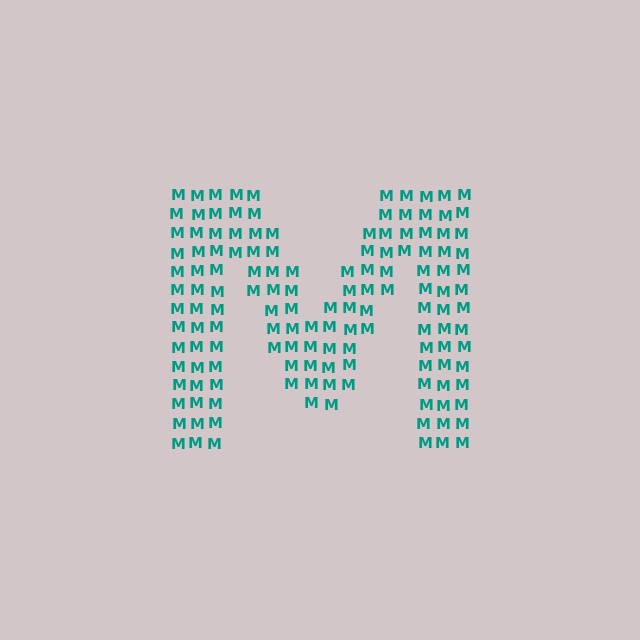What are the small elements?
The small elements are letter M's.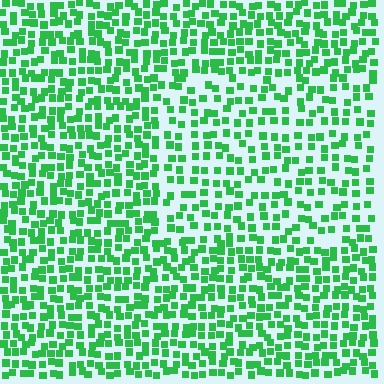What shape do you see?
I see a rectangle.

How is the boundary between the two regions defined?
The boundary is defined by a change in element density (approximately 1.5x ratio). All elements are the same color, size, and shape.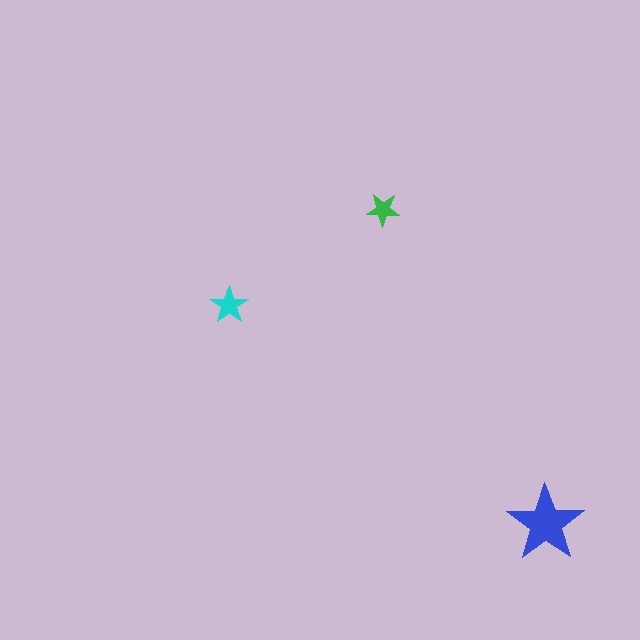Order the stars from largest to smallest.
the blue one, the cyan one, the green one.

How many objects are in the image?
There are 3 objects in the image.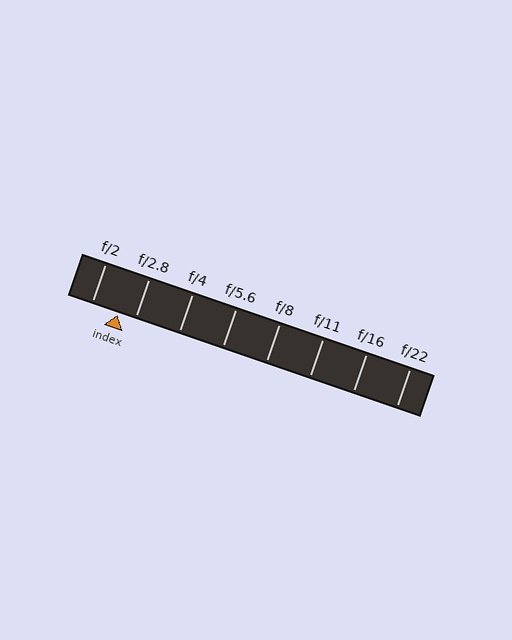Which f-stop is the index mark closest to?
The index mark is closest to f/2.8.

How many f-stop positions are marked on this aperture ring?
There are 8 f-stop positions marked.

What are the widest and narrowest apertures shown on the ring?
The widest aperture shown is f/2 and the narrowest is f/22.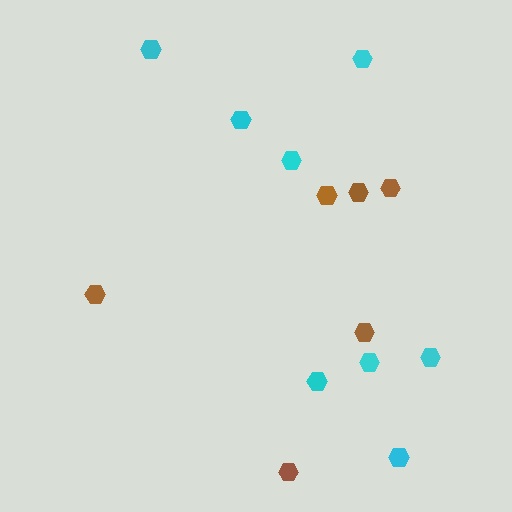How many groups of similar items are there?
There are 2 groups: one group of brown hexagons (6) and one group of cyan hexagons (8).